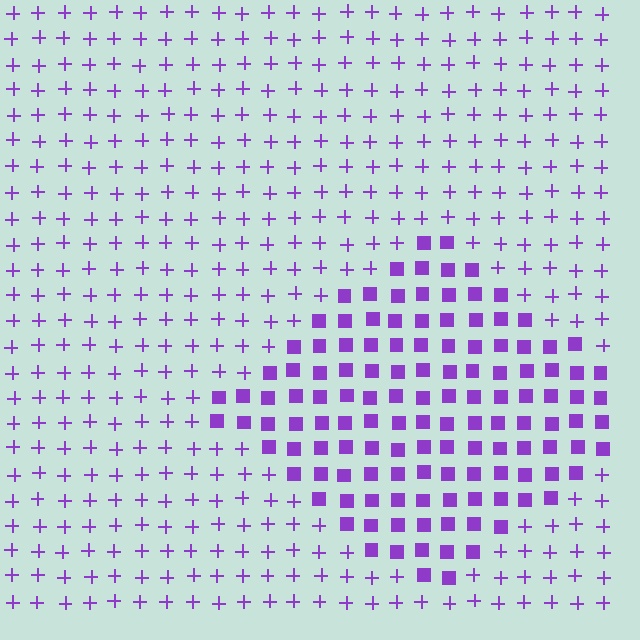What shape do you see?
I see a diamond.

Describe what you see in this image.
The image is filled with small purple elements arranged in a uniform grid. A diamond-shaped region contains squares, while the surrounding area contains plus signs. The boundary is defined purely by the change in element shape.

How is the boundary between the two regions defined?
The boundary is defined by a change in element shape: squares inside vs. plus signs outside. All elements share the same color and spacing.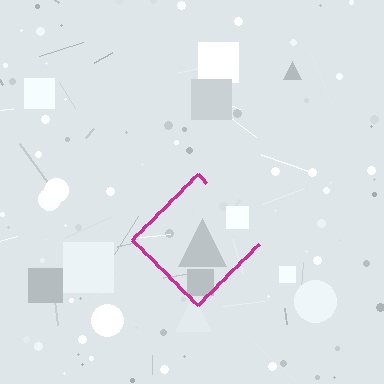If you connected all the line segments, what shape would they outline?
They would outline a diamond.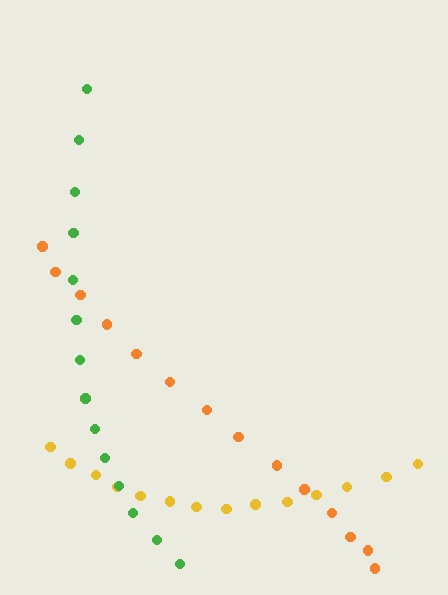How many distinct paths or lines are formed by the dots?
There are 3 distinct paths.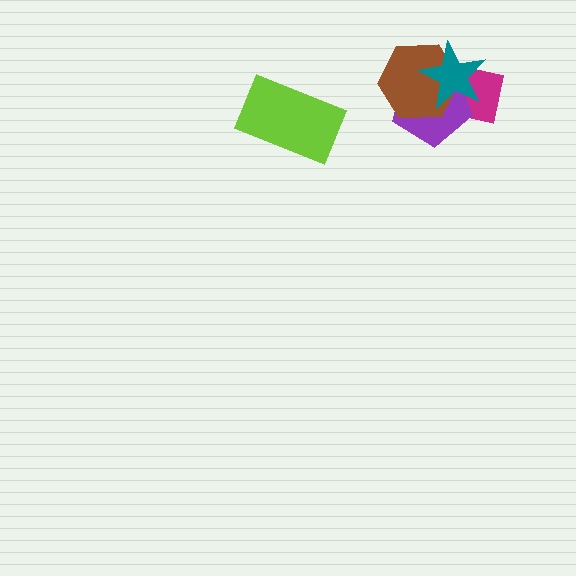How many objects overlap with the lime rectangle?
0 objects overlap with the lime rectangle.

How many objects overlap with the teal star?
3 objects overlap with the teal star.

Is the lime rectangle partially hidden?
No, no other shape covers it.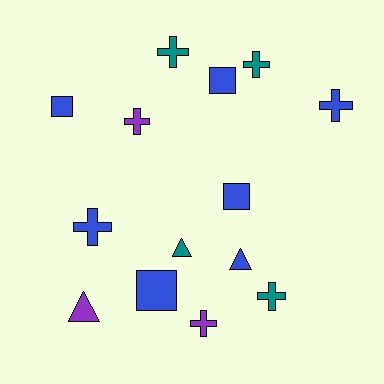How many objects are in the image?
There are 14 objects.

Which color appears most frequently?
Blue, with 7 objects.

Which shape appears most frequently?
Cross, with 7 objects.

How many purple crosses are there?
There are 2 purple crosses.